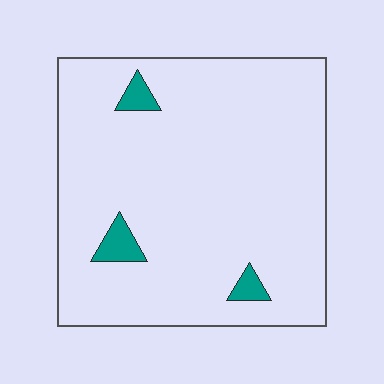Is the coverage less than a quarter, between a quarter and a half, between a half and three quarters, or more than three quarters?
Less than a quarter.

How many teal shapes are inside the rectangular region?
3.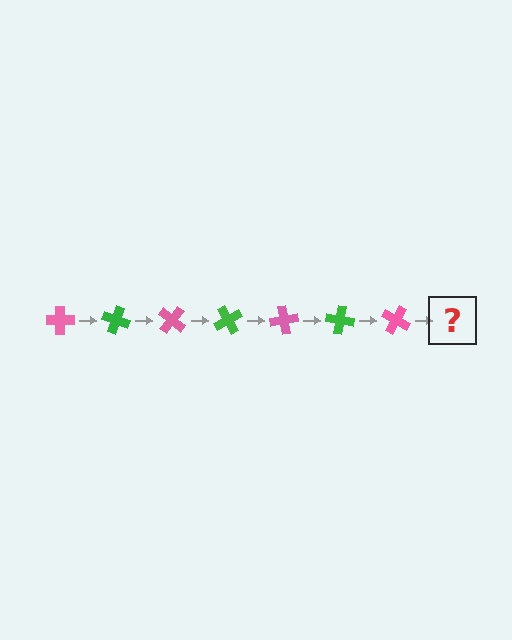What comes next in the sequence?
The next element should be a green cross, rotated 140 degrees from the start.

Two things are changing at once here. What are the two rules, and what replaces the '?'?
The two rules are that it rotates 20 degrees each step and the color cycles through pink and green. The '?' should be a green cross, rotated 140 degrees from the start.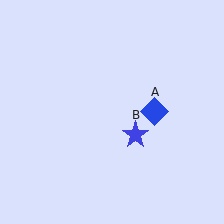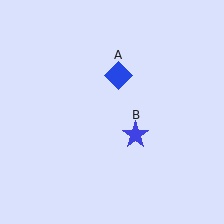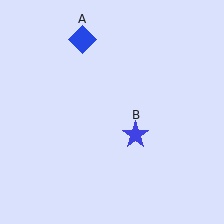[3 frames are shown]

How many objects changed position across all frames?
1 object changed position: blue diamond (object A).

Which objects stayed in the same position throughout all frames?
Blue star (object B) remained stationary.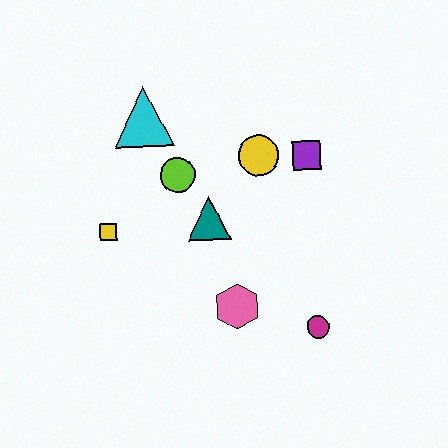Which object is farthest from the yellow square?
The magenta circle is farthest from the yellow square.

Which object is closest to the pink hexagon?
The magenta circle is closest to the pink hexagon.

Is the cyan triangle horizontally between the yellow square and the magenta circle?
Yes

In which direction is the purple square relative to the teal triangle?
The purple square is to the right of the teal triangle.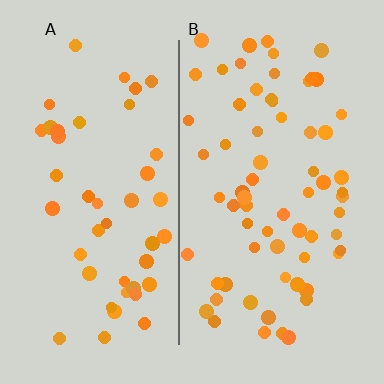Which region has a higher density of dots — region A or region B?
B (the right).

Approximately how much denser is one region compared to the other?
Approximately 1.5× — region B over region A.